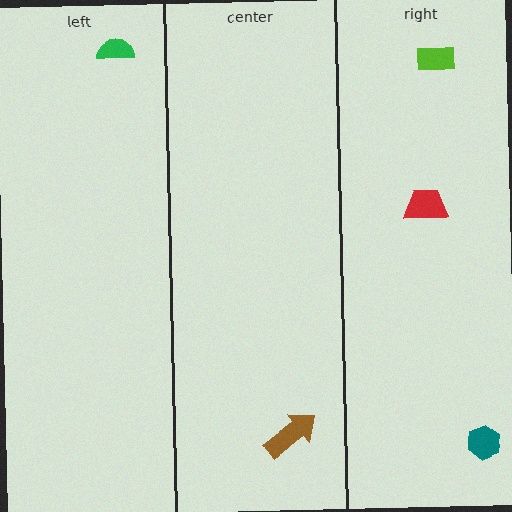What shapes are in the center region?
The brown arrow.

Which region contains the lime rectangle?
The right region.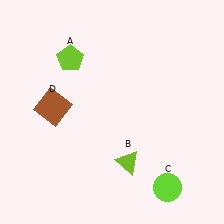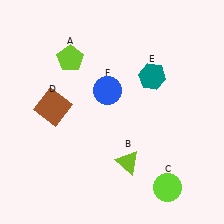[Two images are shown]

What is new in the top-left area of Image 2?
A blue circle (F) was added in the top-left area of Image 2.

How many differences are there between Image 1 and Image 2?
There are 2 differences between the two images.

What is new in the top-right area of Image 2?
A teal hexagon (E) was added in the top-right area of Image 2.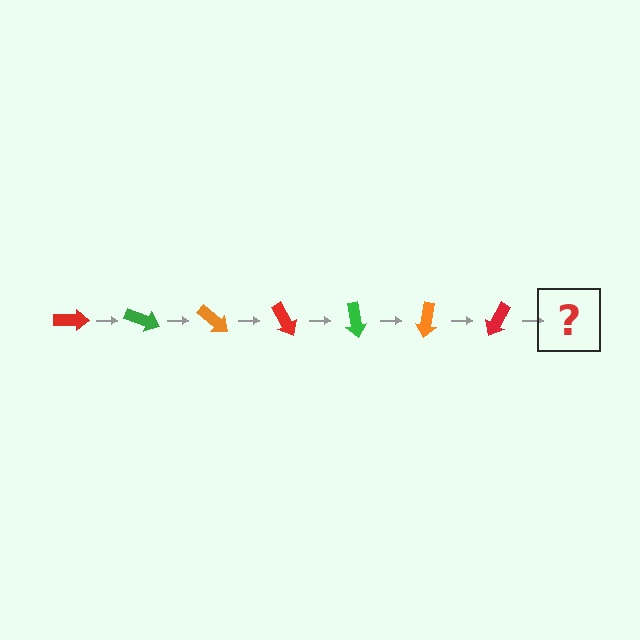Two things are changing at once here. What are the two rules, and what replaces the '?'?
The two rules are that it rotates 20 degrees each step and the color cycles through red, green, and orange. The '?' should be a green arrow, rotated 140 degrees from the start.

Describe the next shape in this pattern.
It should be a green arrow, rotated 140 degrees from the start.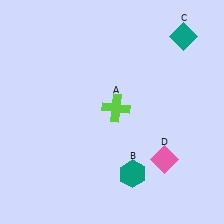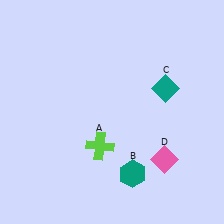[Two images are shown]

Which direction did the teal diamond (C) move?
The teal diamond (C) moved down.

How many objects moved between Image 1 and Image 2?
2 objects moved between the two images.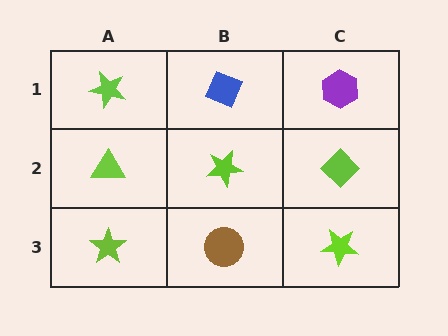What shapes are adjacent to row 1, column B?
A lime star (row 2, column B), a lime star (row 1, column A), a purple hexagon (row 1, column C).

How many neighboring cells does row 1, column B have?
3.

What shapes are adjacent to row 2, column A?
A lime star (row 1, column A), a lime star (row 3, column A), a lime star (row 2, column B).